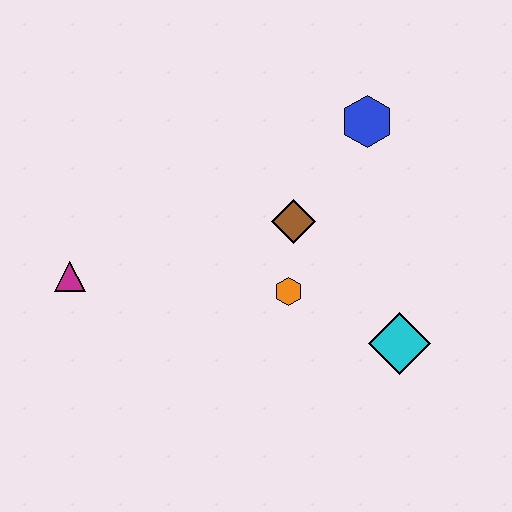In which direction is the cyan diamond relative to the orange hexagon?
The cyan diamond is to the right of the orange hexagon.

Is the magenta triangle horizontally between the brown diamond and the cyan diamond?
No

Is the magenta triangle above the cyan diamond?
Yes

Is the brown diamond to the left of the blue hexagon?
Yes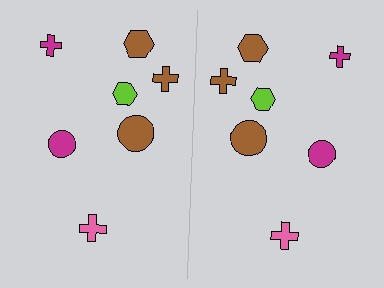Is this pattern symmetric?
Yes, this pattern has bilateral (reflection) symmetry.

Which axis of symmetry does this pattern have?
The pattern has a vertical axis of symmetry running through the center of the image.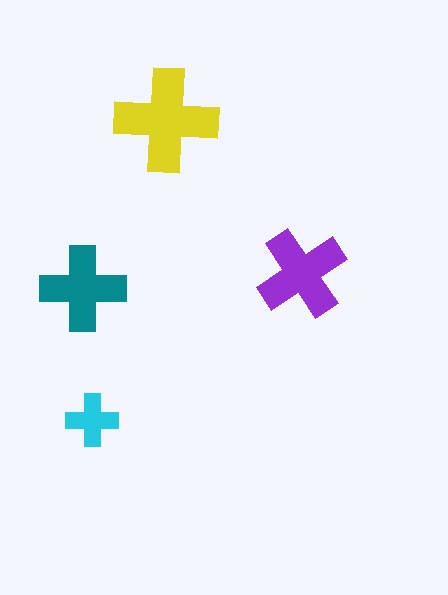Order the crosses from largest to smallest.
the yellow one, the purple one, the teal one, the cyan one.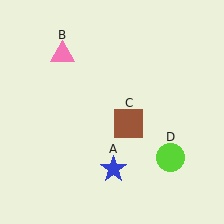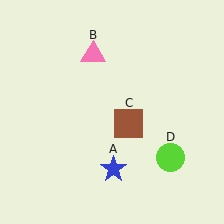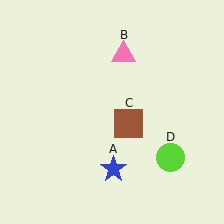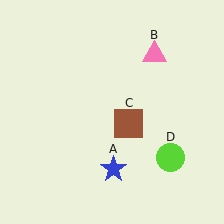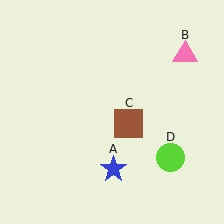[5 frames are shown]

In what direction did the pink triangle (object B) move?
The pink triangle (object B) moved right.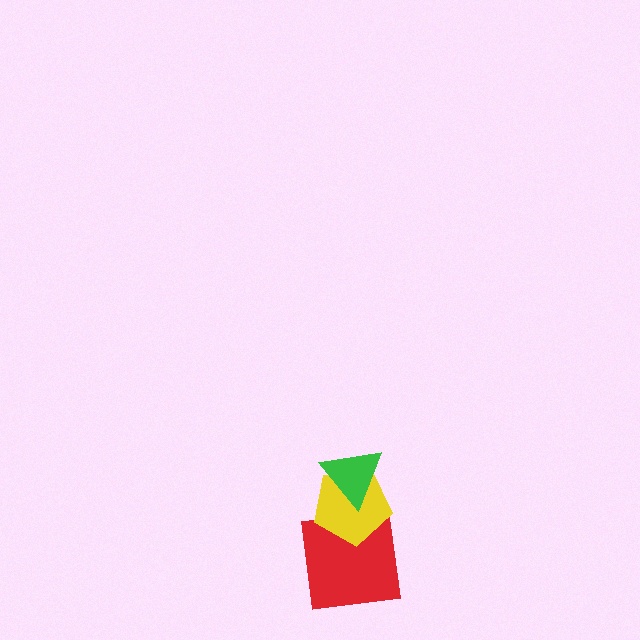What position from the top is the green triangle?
The green triangle is 1st from the top.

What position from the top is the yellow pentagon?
The yellow pentagon is 2nd from the top.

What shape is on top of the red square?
The yellow pentagon is on top of the red square.